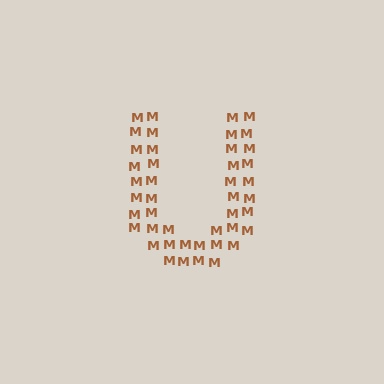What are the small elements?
The small elements are letter M's.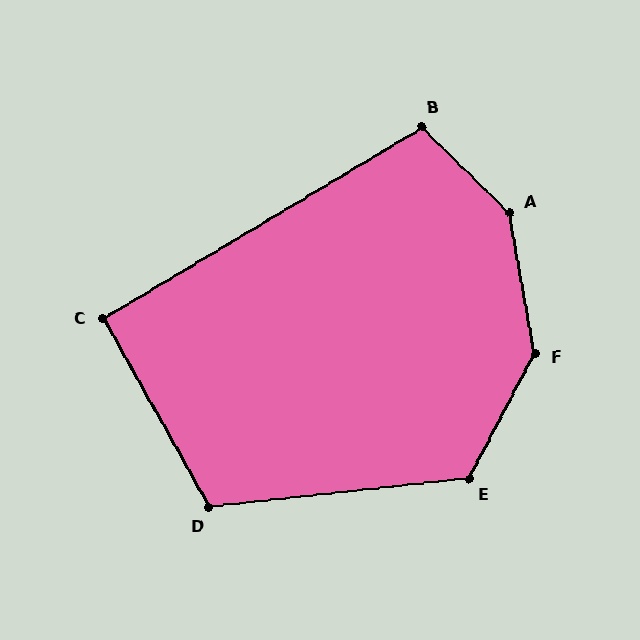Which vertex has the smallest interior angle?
C, at approximately 91 degrees.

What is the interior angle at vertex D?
Approximately 113 degrees (obtuse).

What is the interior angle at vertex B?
Approximately 105 degrees (obtuse).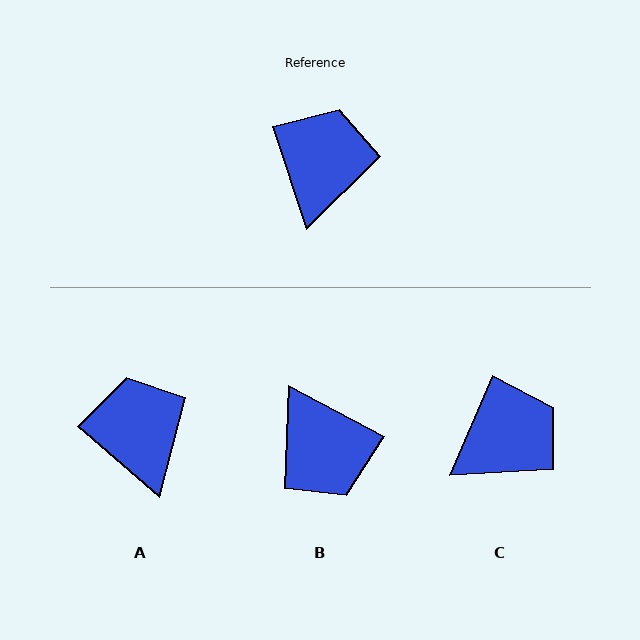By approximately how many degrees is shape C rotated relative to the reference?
Approximately 41 degrees clockwise.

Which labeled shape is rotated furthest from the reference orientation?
B, about 137 degrees away.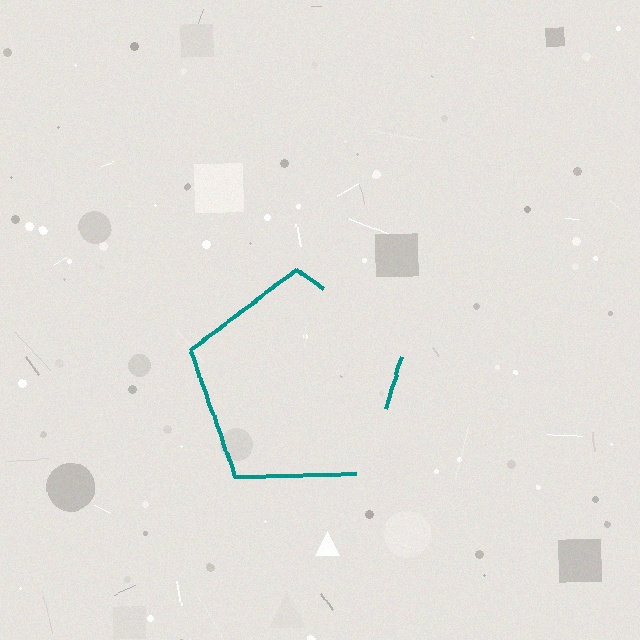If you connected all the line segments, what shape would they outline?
They would outline a pentagon.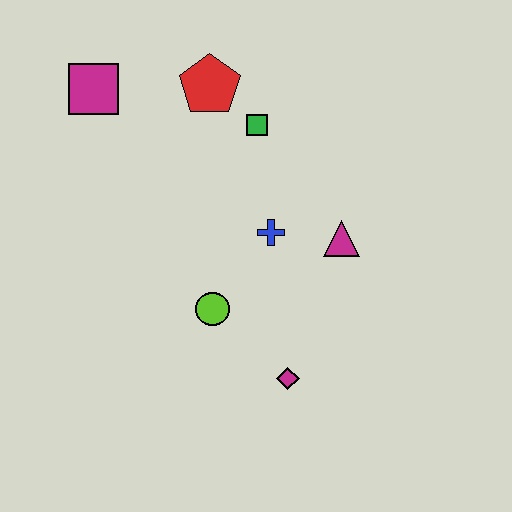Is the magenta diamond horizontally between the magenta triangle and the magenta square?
Yes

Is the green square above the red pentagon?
No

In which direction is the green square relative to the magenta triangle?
The green square is above the magenta triangle.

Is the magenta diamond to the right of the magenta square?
Yes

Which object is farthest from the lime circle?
The magenta square is farthest from the lime circle.